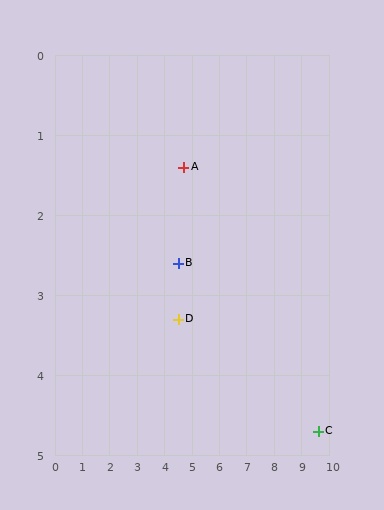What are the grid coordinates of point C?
Point C is at approximately (9.6, 4.7).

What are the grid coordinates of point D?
Point D is at approximately (4.5, 3.3).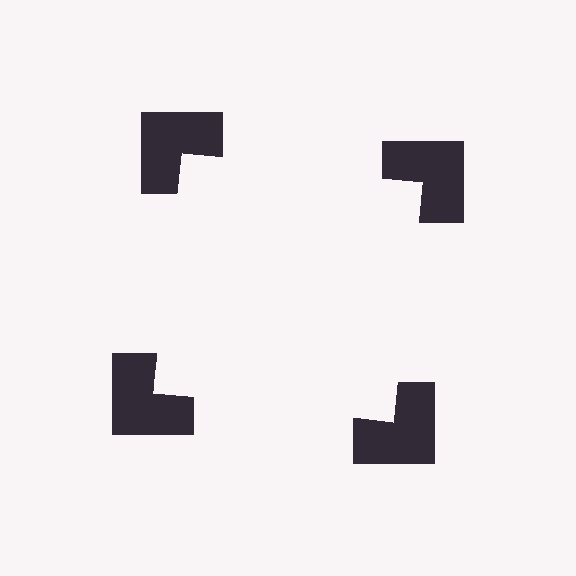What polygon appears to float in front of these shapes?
An illusory square — its edges are inferred from the aligned wedge cuts in the notched squares, not physically drawn.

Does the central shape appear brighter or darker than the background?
It typically appears slightly brighter than the background, even though no actual brightness change is drawn.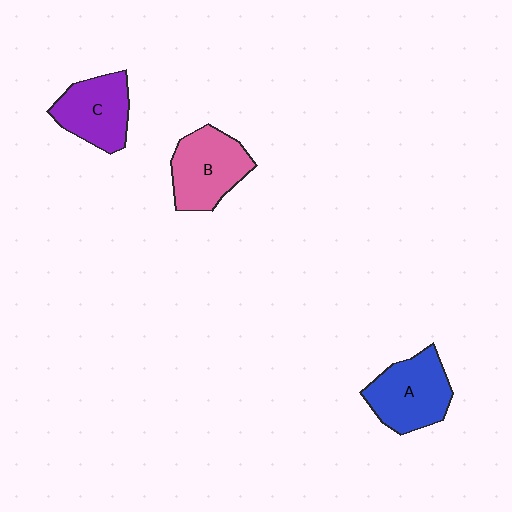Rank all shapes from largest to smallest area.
From largest to smallest: A (blue), B (pink), C (purple).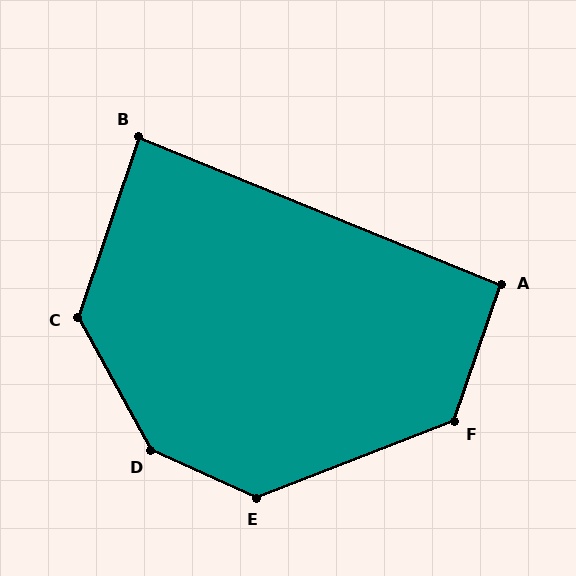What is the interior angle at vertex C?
Approximately 132 degrees (obtuse).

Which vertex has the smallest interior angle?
B, at approximately 86 degrees.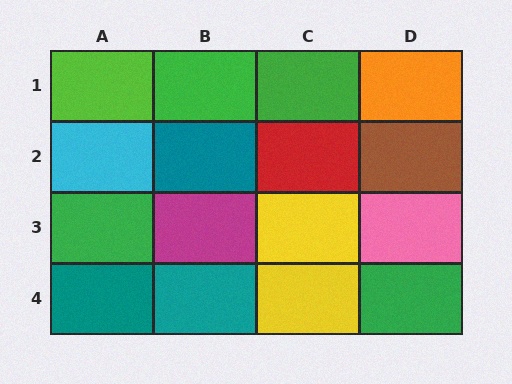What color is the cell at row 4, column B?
Teal.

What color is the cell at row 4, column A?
Teal.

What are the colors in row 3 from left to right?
Green, magenta, yellow, pink.